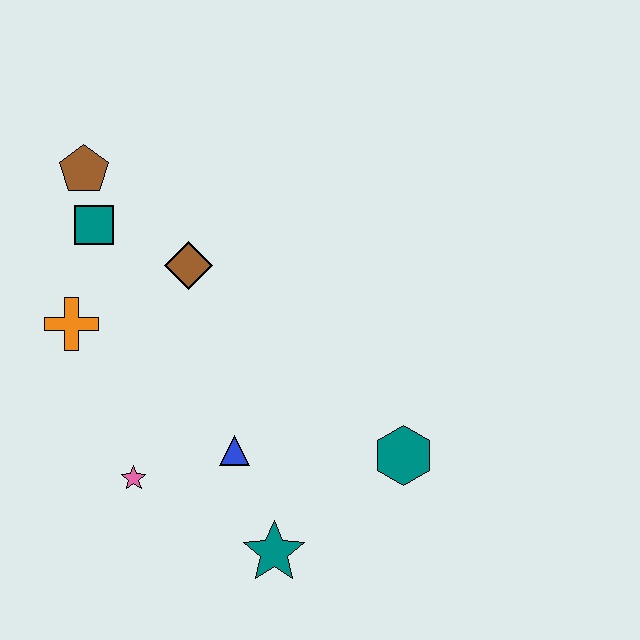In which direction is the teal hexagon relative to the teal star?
The teal hexagon is to the right of the teal star.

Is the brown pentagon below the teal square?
No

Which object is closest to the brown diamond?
The teal square is closest to the brown diamond.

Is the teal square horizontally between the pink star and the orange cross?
Yes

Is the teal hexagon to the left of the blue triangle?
No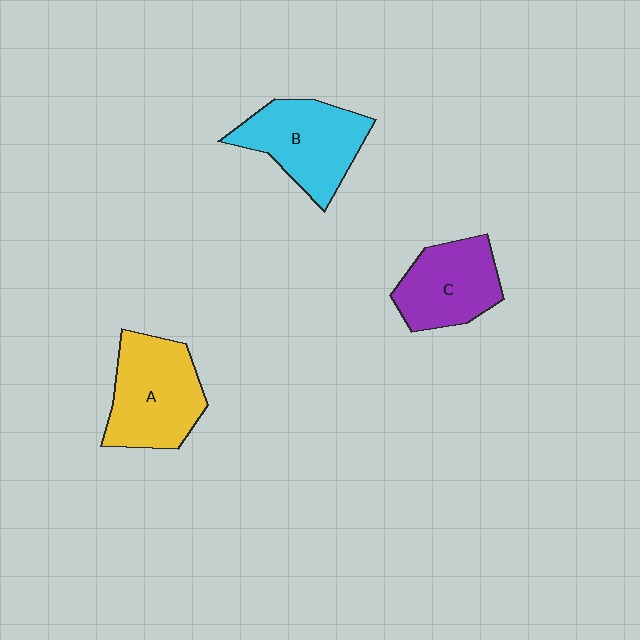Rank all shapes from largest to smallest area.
From largest to smallest: A (yellow), B (cyan), C (purple).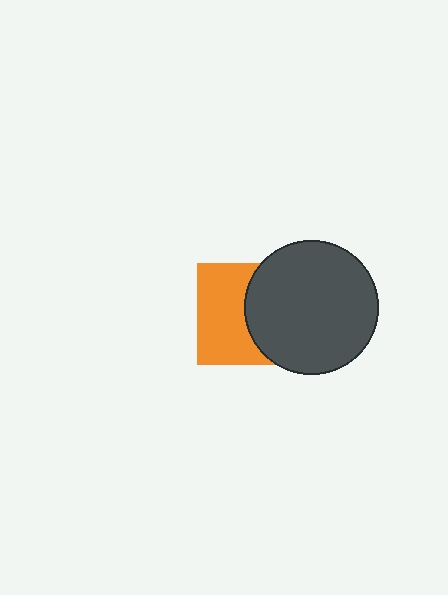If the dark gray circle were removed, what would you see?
You would see the complete orange square.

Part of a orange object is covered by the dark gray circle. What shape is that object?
It is a square.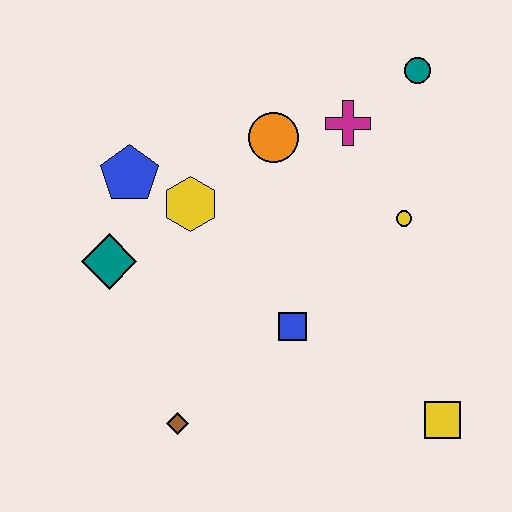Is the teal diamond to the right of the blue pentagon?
No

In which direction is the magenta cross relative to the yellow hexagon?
The magenta cross is to the right of the yellow hexagon.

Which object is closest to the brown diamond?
The blue square is closest to the brown diamond.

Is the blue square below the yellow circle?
Yes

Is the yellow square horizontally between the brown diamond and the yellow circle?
No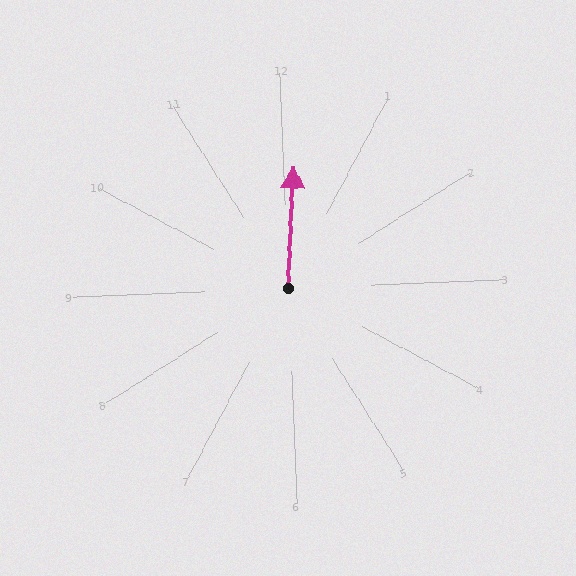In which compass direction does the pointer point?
North.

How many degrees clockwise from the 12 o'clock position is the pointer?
Approximately 5 degrees.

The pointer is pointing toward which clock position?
Roughly 12 o'clock.